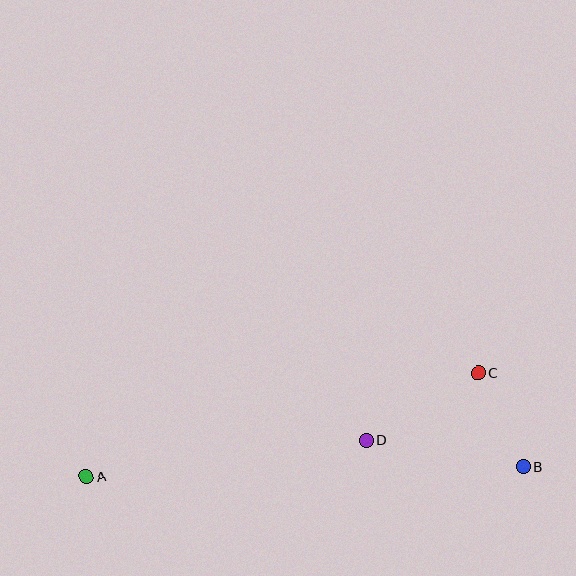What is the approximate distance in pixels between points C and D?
The distance between C and D is approximately 131 pixels.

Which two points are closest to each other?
Points B and C are closest to each other.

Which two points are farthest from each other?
Points A and B are farthest from each other.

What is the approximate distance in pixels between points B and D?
The distance between B and D is approximately 160 pixels.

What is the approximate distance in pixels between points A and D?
The distance between A and D is approximately 282 pixels.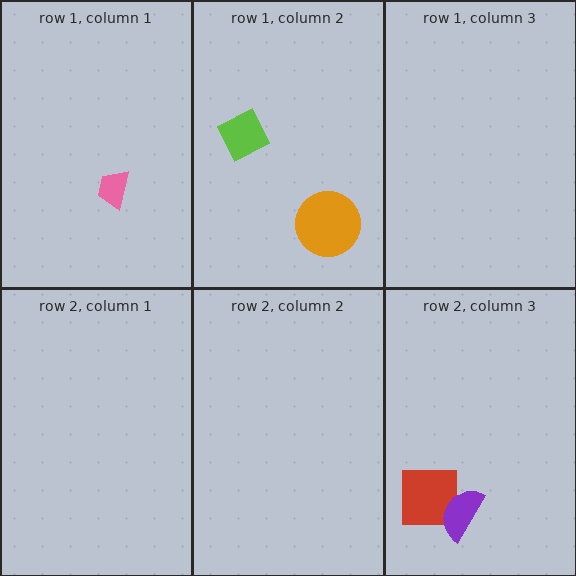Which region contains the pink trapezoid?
The row 1, column 1 region.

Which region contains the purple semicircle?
The row 2, column 3 region.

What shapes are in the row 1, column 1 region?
The pink trapezoid.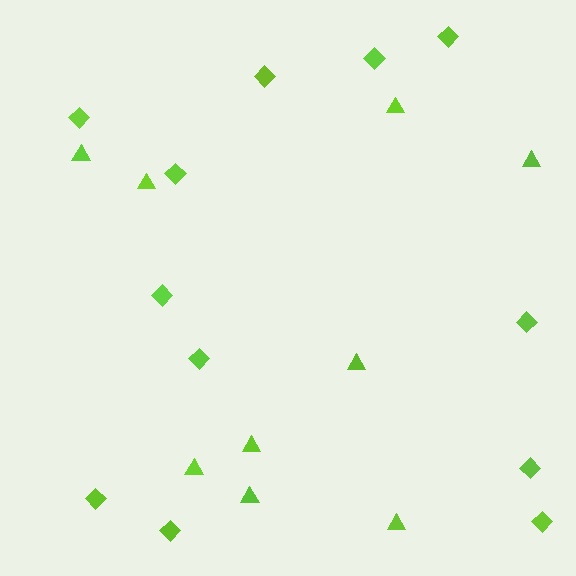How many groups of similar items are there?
There are 2 groups: one group of diamonds (12) and one group of triangles (9).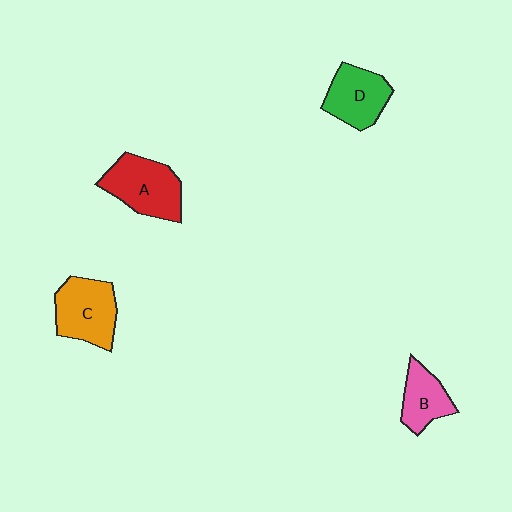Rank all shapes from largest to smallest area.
From largest to smallest: A (red), C (orange), D (green), B (pink).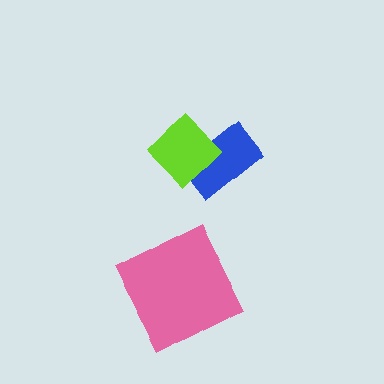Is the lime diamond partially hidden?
No, no other shape covers it.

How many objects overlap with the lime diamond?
1 object overlaps with the lime diamond.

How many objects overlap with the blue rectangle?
1 object overlaps with the blue rectangle.